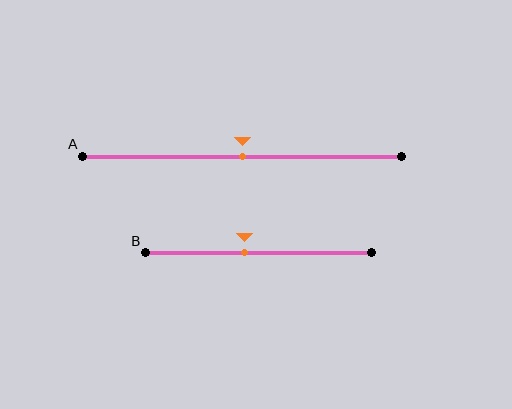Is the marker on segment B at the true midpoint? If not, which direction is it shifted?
No, the marker on segment B is shifted to the left by about 6% of the segment length.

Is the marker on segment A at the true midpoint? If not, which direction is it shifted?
Yes, the marker on segment A is at the true midpoint.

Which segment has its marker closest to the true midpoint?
Segment A has its marker closest to the true midpoint.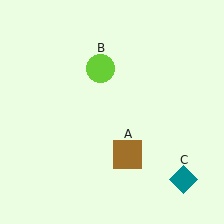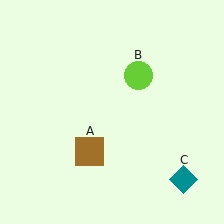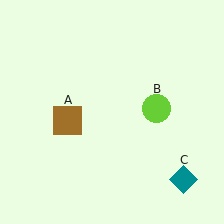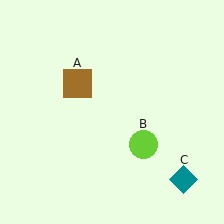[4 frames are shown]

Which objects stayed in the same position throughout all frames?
Teal diamond (object C) remained stationary.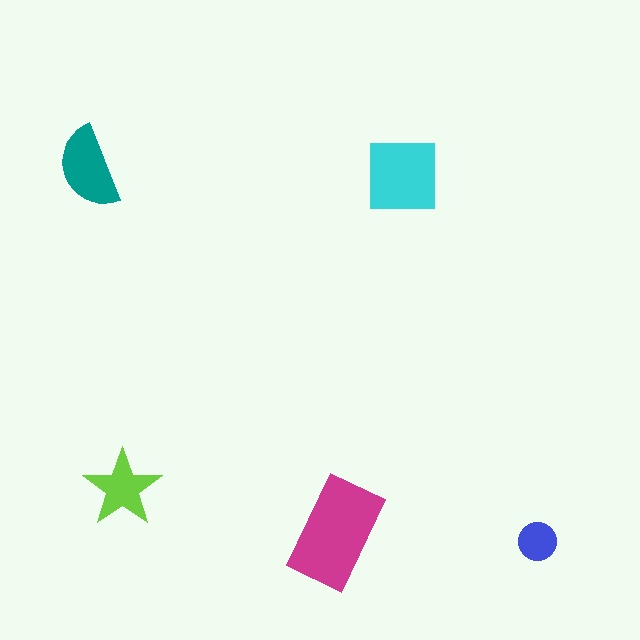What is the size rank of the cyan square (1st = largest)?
2nd.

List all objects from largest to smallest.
The magenta rectangle, the cyan square, the teal semicircle, the lime star, the blue circle.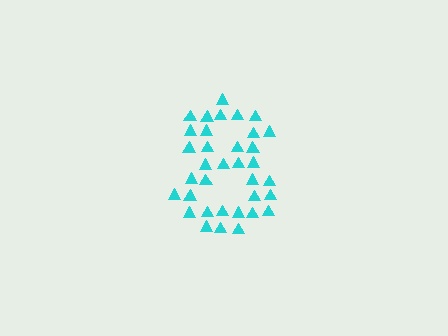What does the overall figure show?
The overall figure shows the digit 8.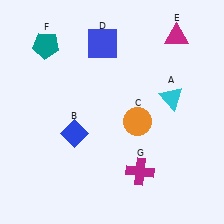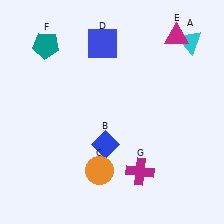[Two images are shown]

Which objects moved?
The objects that moved are: the cyan triangle (A), the blue diamond (B), the orange circle (C).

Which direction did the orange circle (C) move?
The orange circle (C) moved down.